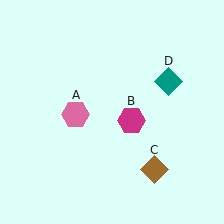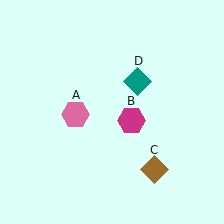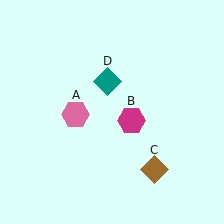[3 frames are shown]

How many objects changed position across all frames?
1 object changed position: teal diamond (object D).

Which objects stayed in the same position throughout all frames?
Pink hexagon (object A) and magenta hexagon (object B) and brown diamond (object C) remained stationary.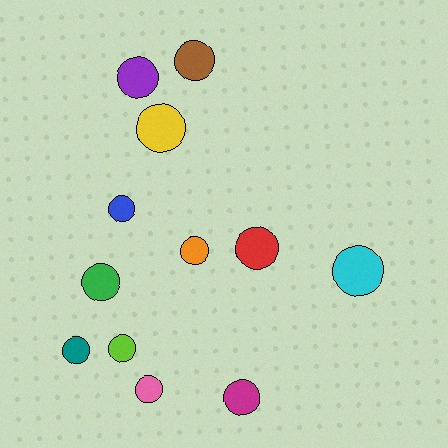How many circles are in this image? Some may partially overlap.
There are 12 circles.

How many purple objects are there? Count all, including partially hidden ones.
There is 1 purple object.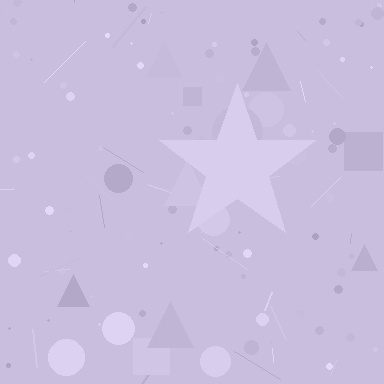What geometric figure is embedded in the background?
A star is embedded in the background.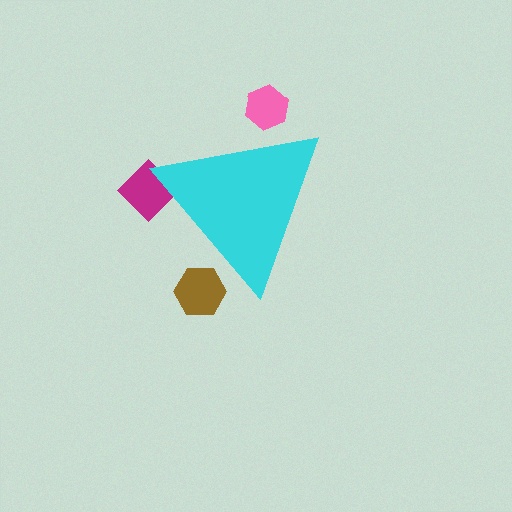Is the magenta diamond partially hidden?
Yes, the magenta diamond is partially hidden behind the cyan triangle.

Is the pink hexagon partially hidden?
Yes, the pink hexagon is partially hidden behind the cyan triangle.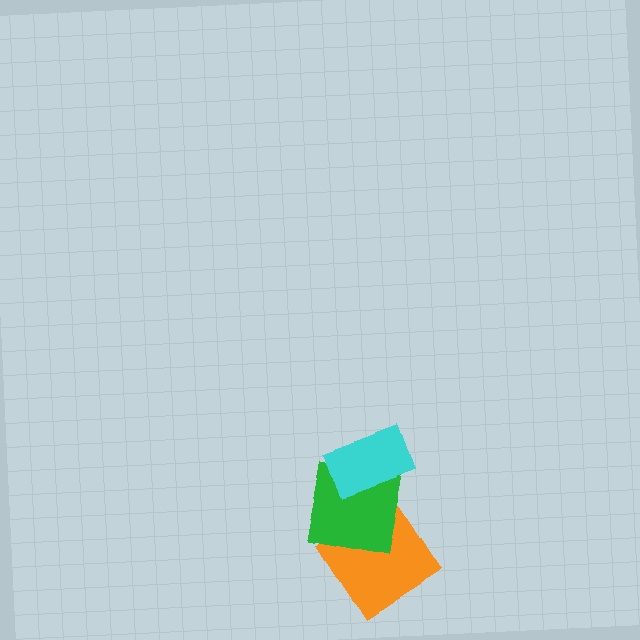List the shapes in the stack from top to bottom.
From top to bottom: the cyan rectangle, the green square, the orange diamond.